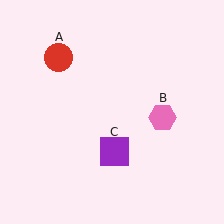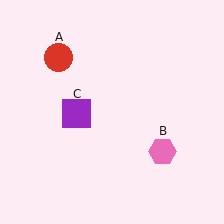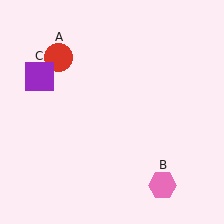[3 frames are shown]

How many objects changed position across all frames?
2 objects changed position: pink hexagon (object B), purple square (object C).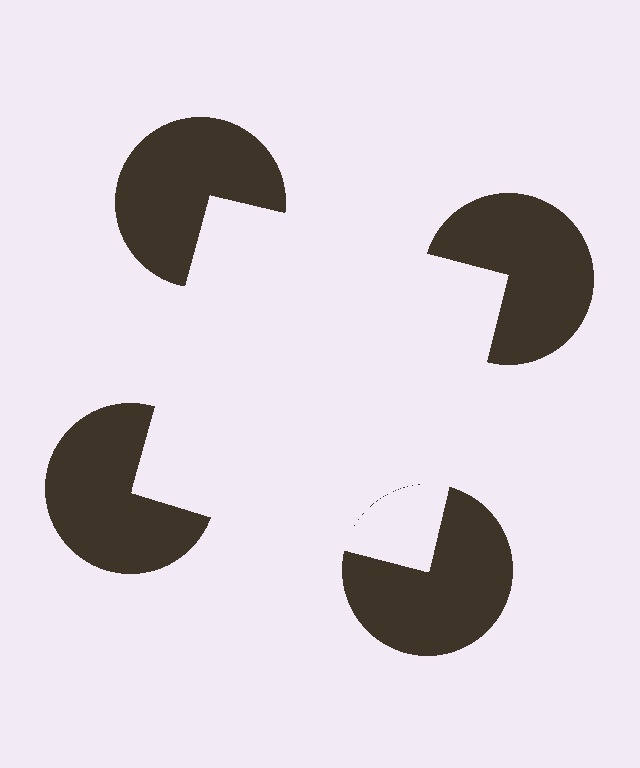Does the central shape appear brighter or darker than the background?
It typically appears slightly brighter than the background, even though no actual brightness change is drawn.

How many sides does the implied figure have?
4 sides.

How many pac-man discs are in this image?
There are 4 — one at each vertex of the illusory square.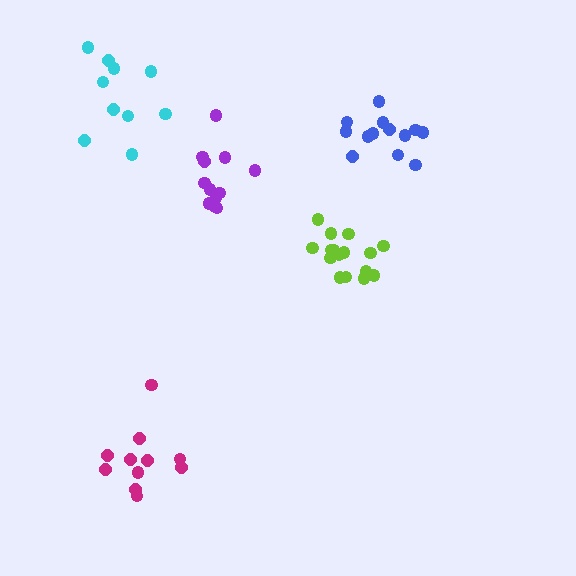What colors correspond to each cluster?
The clusters are colored: lime, purple, magenta, blue, cyan.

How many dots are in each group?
Group 1: 16 dots, Group 2: 12 dots, Group 3: 11 dots, Group 4: 13 dots, Group 5: 10 dots (62 total).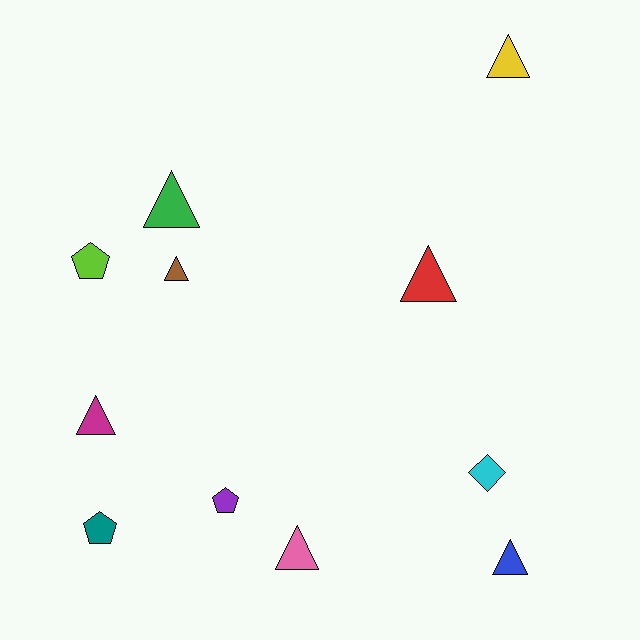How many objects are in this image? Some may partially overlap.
There are 11 objects.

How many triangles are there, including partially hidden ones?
There are 7 triangles.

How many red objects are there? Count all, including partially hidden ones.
There is 1 red object.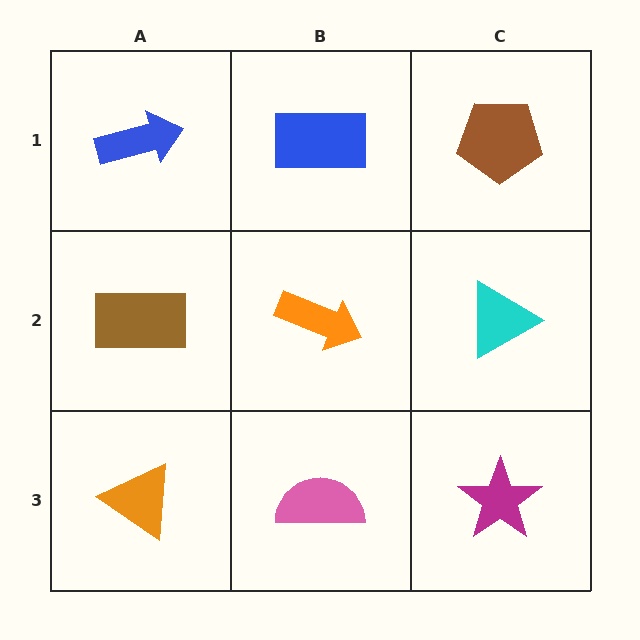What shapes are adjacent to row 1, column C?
A cyan triangle (row 2, column C), a blue rectangle (row 1, column B).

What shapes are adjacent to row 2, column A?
A blue arrow (row 1, column A), an orange triangle (row 3, column A), an orange arrow (row 2, column B).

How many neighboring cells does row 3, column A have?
2.